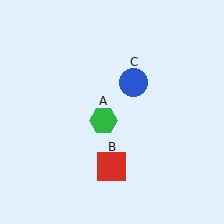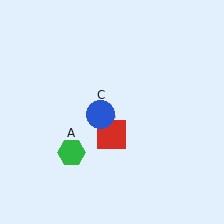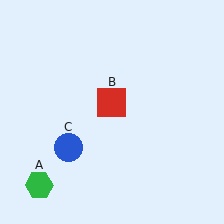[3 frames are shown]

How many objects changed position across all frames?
3 objects changed position: green hexagon (object A), red square (object B), blue circle (object C).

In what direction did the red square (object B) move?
The red square (object B) moved up.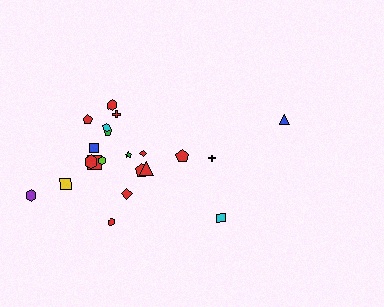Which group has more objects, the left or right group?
The left group.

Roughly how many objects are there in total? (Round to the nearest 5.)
Roughly 20 objects in total.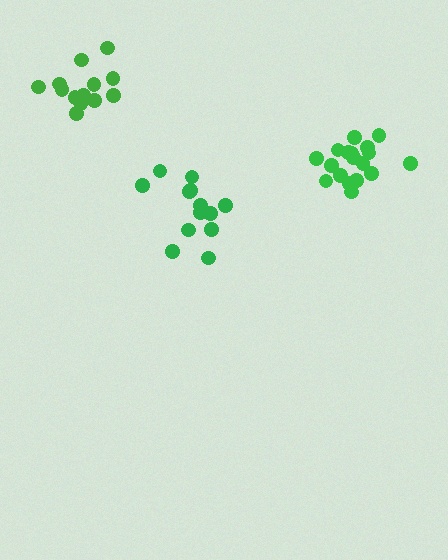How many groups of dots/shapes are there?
There are 3 groups.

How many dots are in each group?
Group 1: 13 dots, Group 2: 13 dots, Group 3: 18 dots (44 total).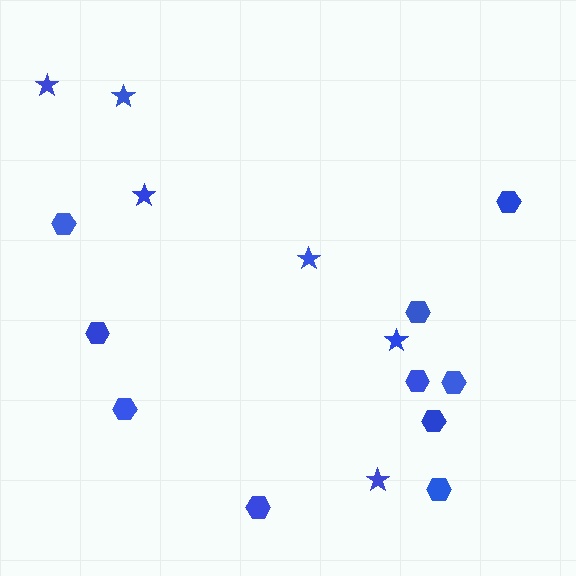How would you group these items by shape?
There are 2 groups: one group of stars (6) and one group of hexagons (10).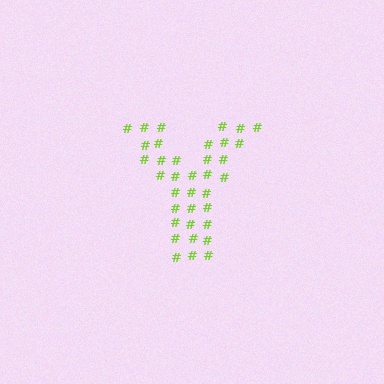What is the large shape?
The large shape is the letter Y.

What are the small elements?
The small elements are hash symbols.